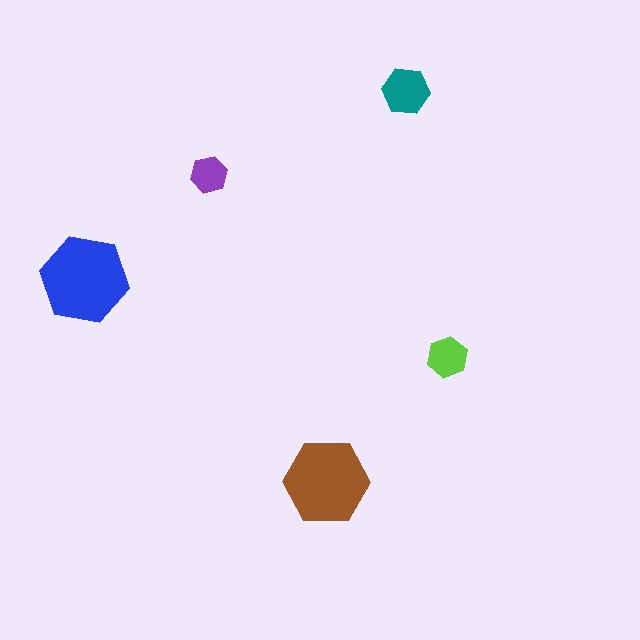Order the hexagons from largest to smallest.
the blue one, the brown one, the teal one, the lime one, the purple one.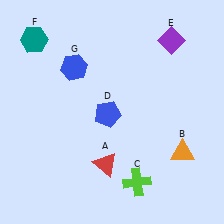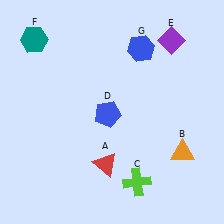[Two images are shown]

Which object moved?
The blue hexagon (G) moved right.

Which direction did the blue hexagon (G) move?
The blue hexagon (G) moved right.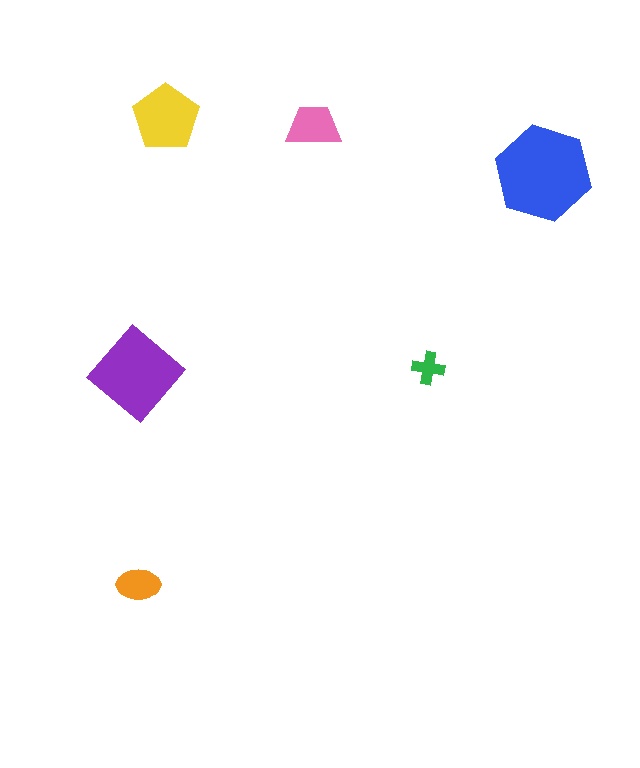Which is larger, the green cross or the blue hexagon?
The blue hexagon.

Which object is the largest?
The blue hexagon.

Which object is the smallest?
The green cross.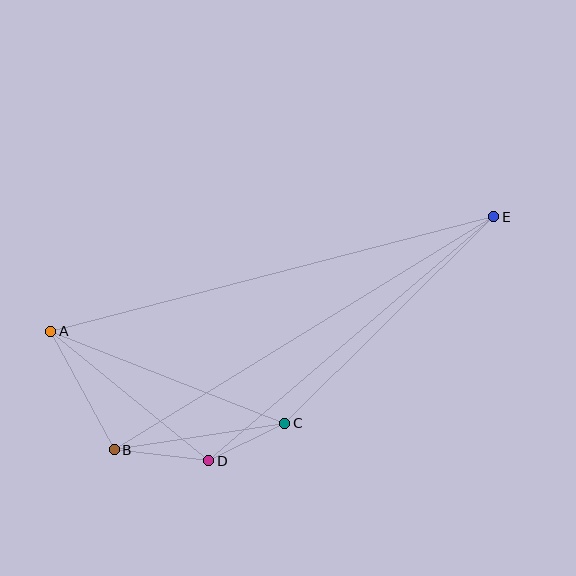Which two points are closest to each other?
Points C and D are closest to each other.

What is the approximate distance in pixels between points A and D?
The distance between A and D is approximately 204 pixels.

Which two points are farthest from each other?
Points A and E are farthest from each other.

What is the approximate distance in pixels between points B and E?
The distance between B and E is approximately 445 pixels.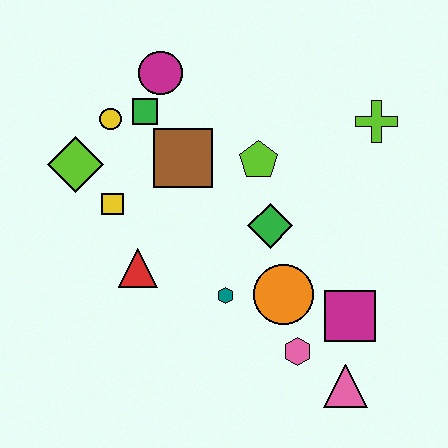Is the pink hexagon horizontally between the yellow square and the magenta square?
Yes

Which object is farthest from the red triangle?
The lime cross is farthest from the red triangle.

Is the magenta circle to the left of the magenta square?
Yes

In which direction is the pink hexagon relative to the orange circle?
The pink hexagon is below the orange circle.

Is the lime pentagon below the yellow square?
No